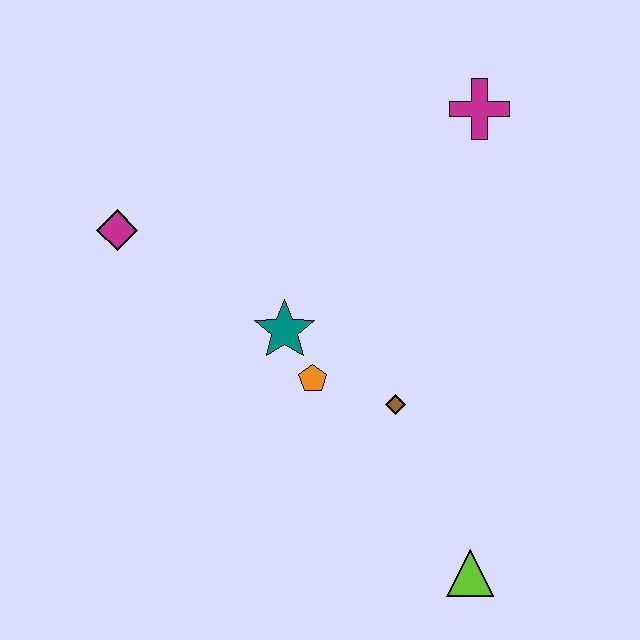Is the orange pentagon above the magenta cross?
No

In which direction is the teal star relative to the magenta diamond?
The teal star is to the right of the magenta diamond.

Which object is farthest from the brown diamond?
The magenta diamond is farthest from the brown diamond.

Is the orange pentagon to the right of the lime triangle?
No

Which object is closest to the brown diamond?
The orange pentagon is closest to the brown diamond.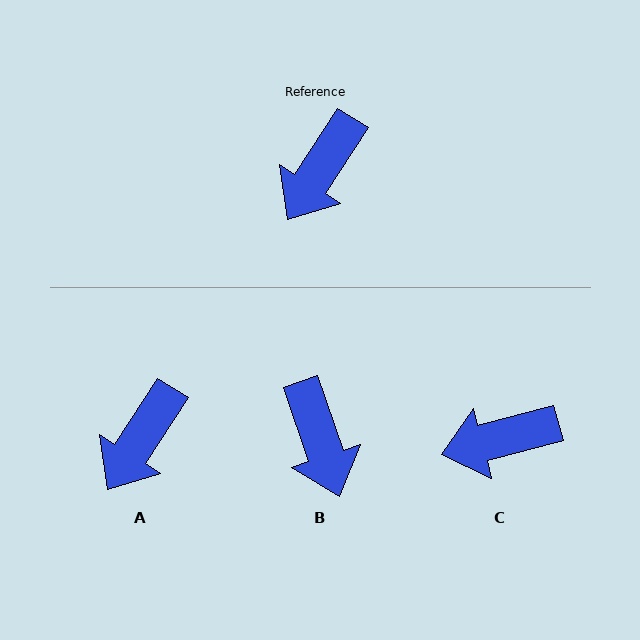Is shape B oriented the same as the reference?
No, it is off by about 52 degrees.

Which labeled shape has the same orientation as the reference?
A.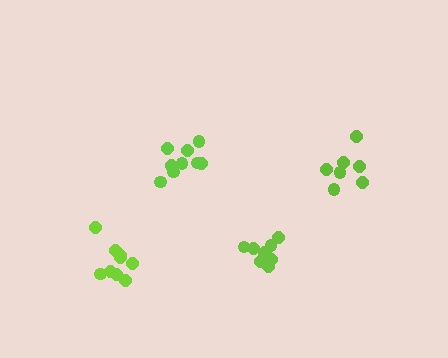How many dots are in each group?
Group 1: 9 dots, Group 2: 7 dots, Group 3: 10 dots, Group 4: 9 dots (35 total).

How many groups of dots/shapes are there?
There are 4 groups.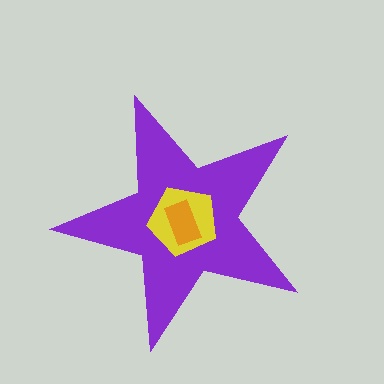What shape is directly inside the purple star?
The yellow pentagon.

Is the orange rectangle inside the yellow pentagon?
Yes.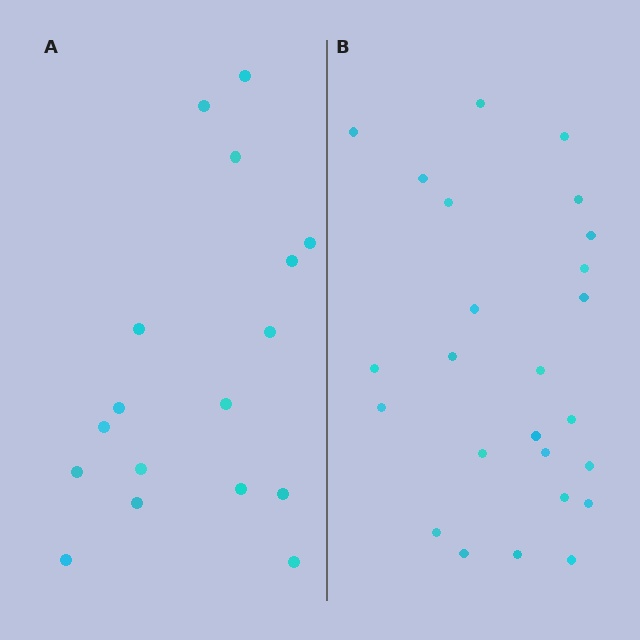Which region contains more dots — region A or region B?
Region B (the right region) has more dots.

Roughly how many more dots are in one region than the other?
Region B has roughly 8 or so more dots than region A.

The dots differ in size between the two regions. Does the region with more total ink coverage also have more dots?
No. Region A has more total ink coverage because its dots are larger, but region B actually contains more individual dots. Total area can be misleading — the number of items is what matters here.